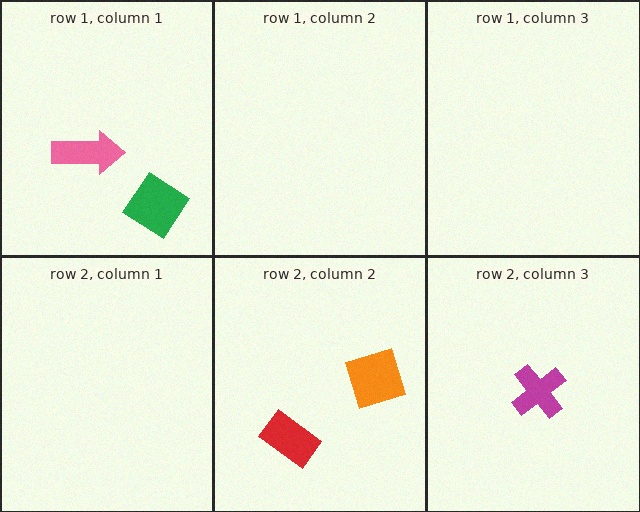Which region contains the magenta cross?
The row 2, column 3 region.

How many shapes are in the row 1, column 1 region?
2.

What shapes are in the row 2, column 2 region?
The red rectangle, the orange diamond.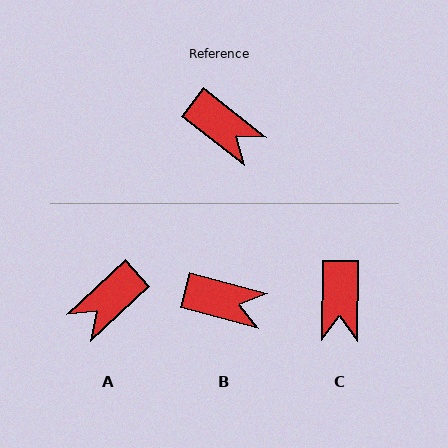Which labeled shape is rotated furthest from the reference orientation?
A, about 99 degrees away.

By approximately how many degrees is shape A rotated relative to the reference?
Approximately 99 degrees clockwise.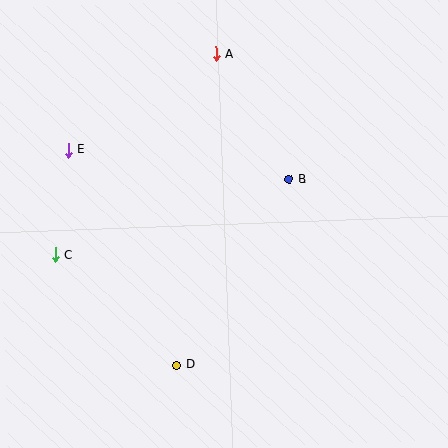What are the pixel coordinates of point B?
Point B is at (289, 179).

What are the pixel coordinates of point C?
Point C is at (55, 255).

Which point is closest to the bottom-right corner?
Point D is closest to the bottom-right corner.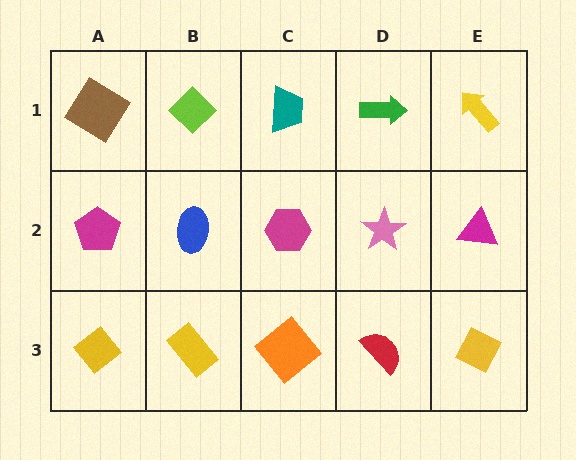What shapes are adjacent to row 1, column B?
A blue ellipse (row 2, column B), a brown diamond (row 1, column A), a teal trapezoid (row 1, column C).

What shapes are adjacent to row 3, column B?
A blue ellipse (row 2, column B), a yellow diamond (row 3, column A), an orange diamond (row 3, column C).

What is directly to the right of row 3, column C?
A red semicircle.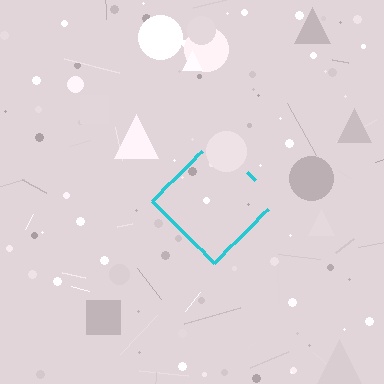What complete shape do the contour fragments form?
The contour fragments form a diamond.